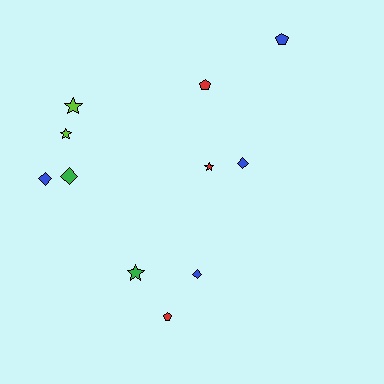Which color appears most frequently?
Blue, with 4 objects.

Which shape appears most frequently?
Diamond, with 4 objects.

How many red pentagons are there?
There are 2 red pentagons.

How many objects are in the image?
There are 11 objects.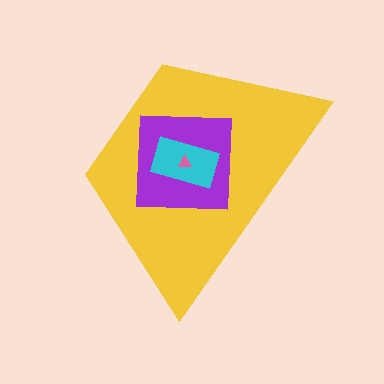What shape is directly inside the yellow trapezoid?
The purple square.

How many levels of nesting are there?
4.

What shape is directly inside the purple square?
The cyan rectangle.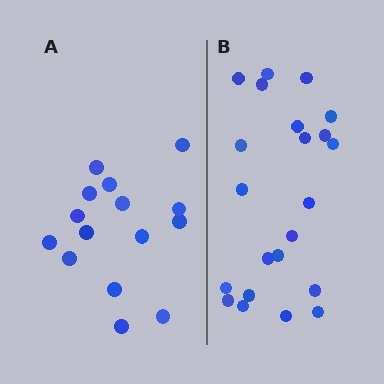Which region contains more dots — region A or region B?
Region B (the right region) has more dots.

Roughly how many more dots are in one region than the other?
Region B has roughly 8 or so more dots than region A.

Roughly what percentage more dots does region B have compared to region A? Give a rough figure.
About 45% more.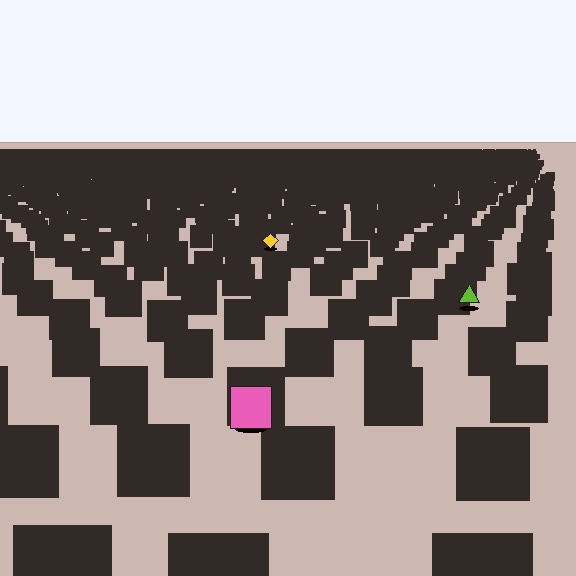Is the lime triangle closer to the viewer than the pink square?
No. The pink square is closer — you can tell from the texture gradient: the ground texture is coarser near it.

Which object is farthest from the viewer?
The yellow diamond is farthest from the viewer. It appears smaller and the ground texture around it is denser.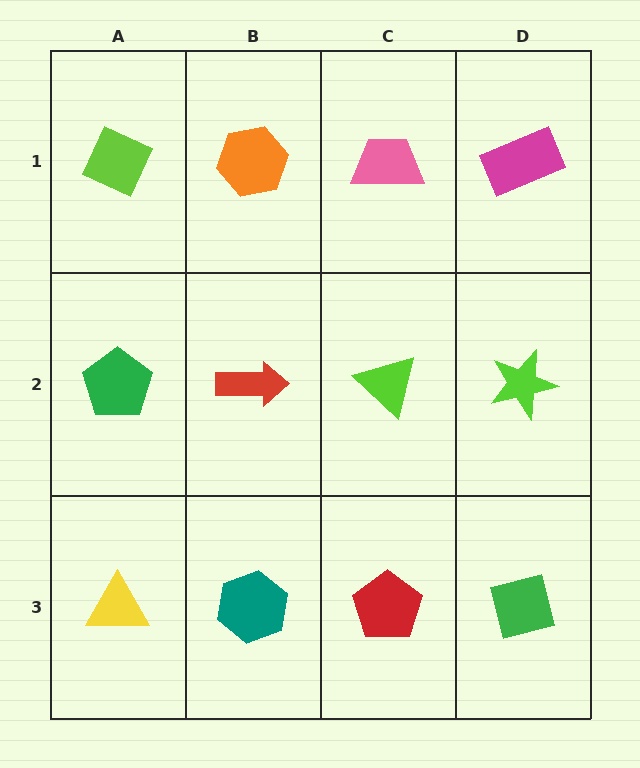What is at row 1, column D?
A magenta rectangle.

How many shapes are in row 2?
4 shapes.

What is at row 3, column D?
A green square.